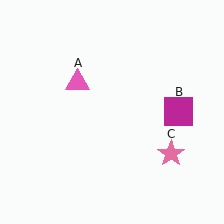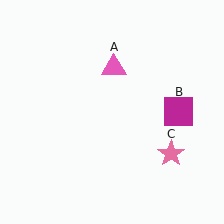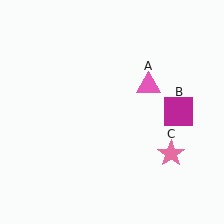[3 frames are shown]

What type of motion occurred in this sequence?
The pink triangle (object A) rotated clockwise around the center of the scene.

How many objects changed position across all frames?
1 object changed position: pink triangle (object A).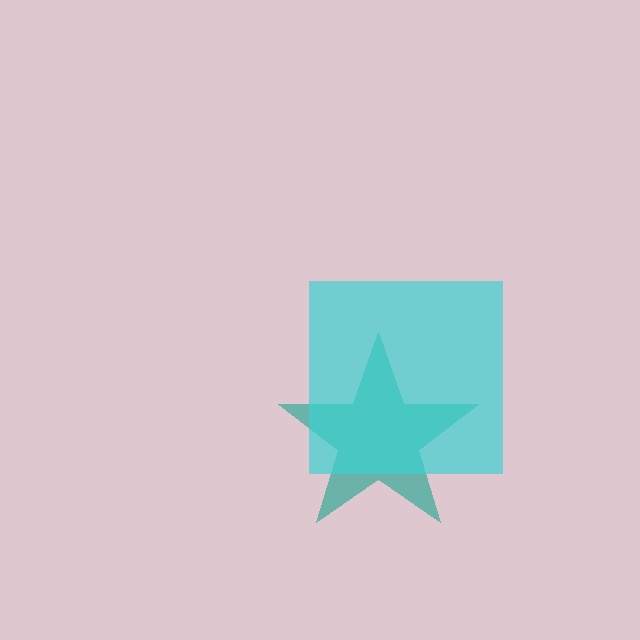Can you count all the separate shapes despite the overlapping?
Yes, there are 2 separate shapes.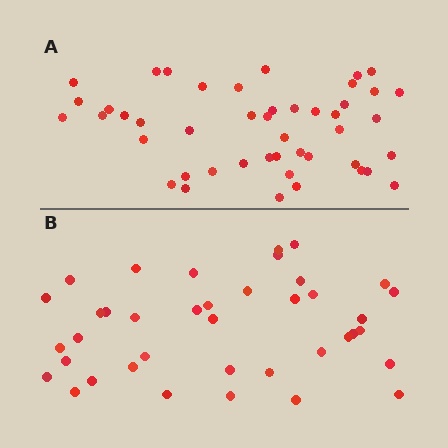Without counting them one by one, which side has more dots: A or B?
Region A (the top region) has more dots.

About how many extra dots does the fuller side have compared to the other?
Region A has roughly 8 or so more dots than region B.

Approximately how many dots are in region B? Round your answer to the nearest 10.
About 40 dots. (The exact count is 39, which rounds to 40.)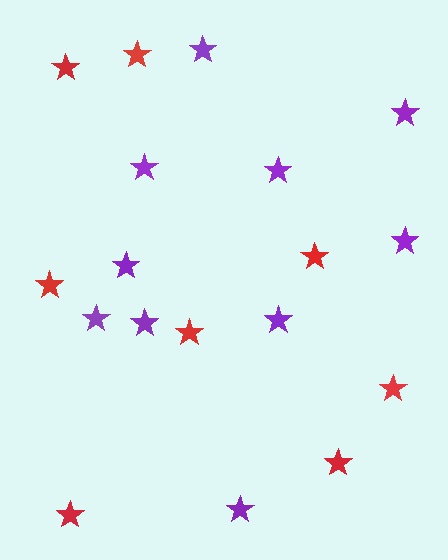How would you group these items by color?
There are 2 groups: one group of red stars (8) and one group of purple stars (10).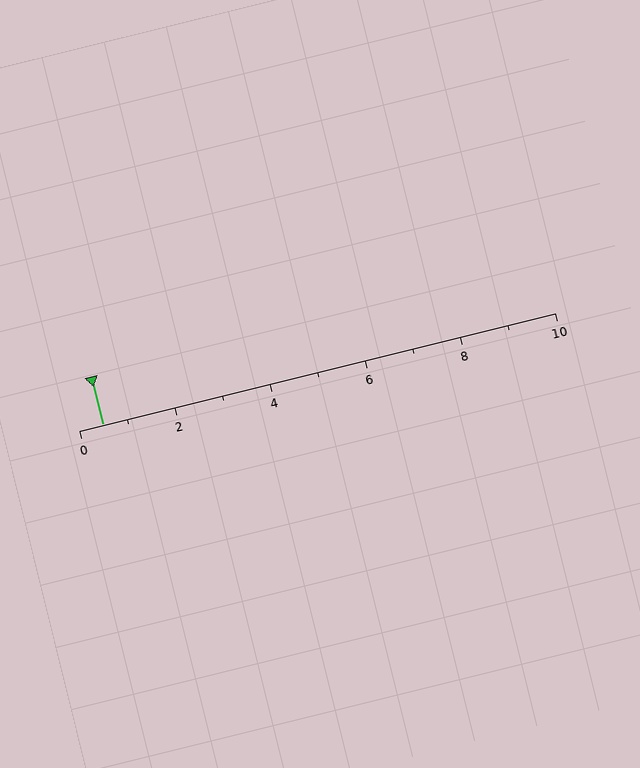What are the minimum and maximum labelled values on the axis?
The axis runs from 0 to 10.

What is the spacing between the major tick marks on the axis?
The major ticks are spaced 2 apart.